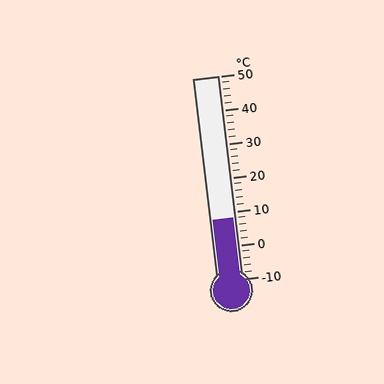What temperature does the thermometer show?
The thermometer shows approximately 8°C.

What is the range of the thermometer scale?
The thermometer scale ranges from -10°C to 50°C.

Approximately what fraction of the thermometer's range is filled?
The thermometer is filled to approximately 30% of its range.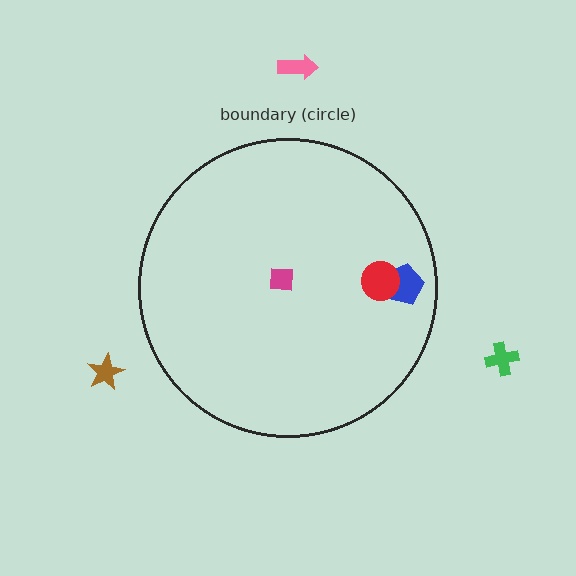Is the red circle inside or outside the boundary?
Inside.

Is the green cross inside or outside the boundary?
Outside.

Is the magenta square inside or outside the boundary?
Inside.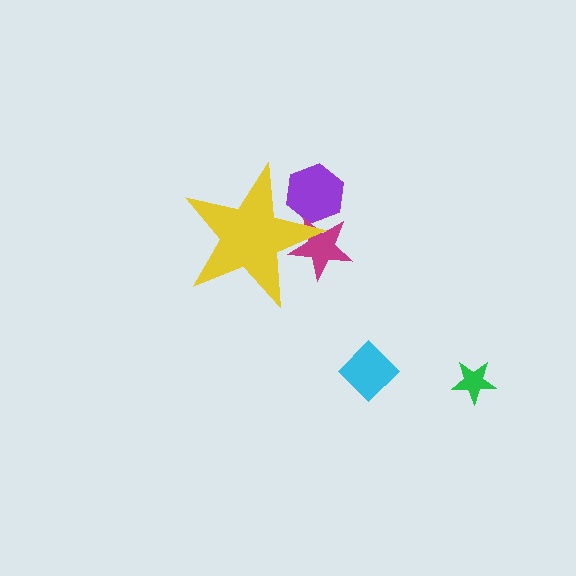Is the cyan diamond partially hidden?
No, the cyan diamond is fully visible.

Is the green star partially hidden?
No, the green star is fully visible.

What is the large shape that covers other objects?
A yellow star.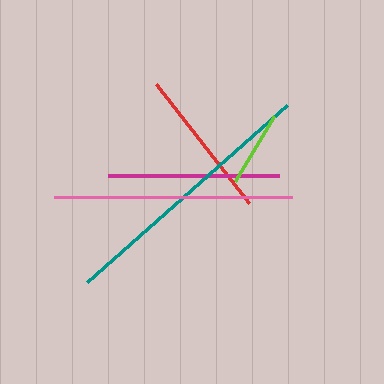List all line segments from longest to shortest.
From longest to shortest: teal, pink, magenta, red, lime.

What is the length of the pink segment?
The pink segment is approximately 238 pixels long.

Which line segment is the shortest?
The lime line is the shortest at approximately 76 pixels.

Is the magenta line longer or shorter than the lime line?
The magenta line is longer than the lime line.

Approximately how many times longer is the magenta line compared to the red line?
The magenta line is approximately 1.1 times the length of the red line.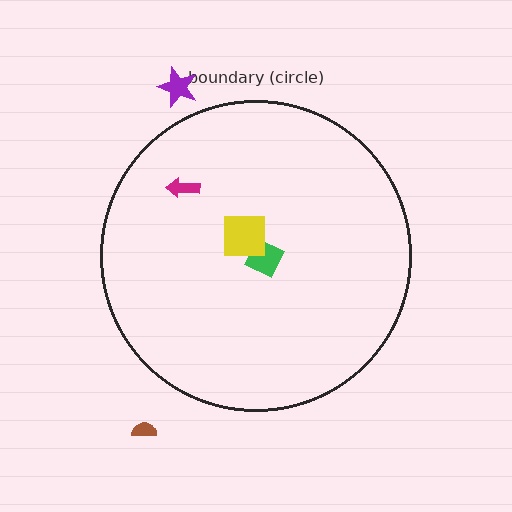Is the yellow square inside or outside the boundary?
Inside.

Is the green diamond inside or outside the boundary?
Inside.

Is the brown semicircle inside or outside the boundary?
Outside.